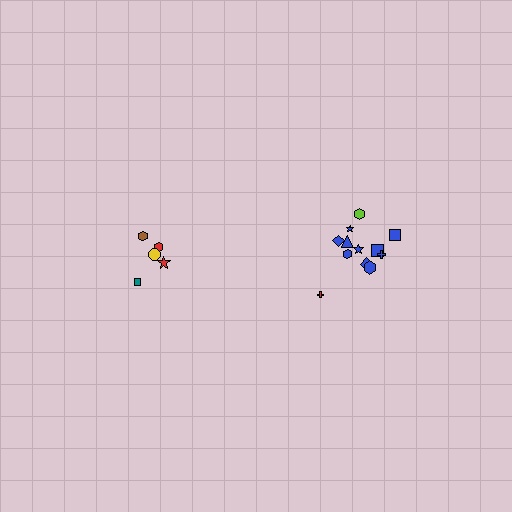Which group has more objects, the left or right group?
The right group.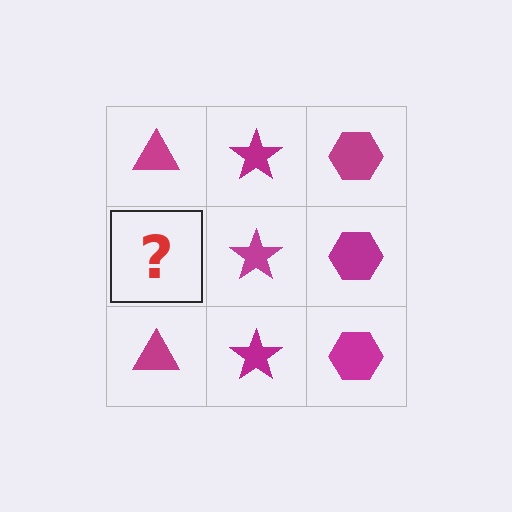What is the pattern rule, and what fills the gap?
The rule is that each column has a consistent shape. The gap should be filled with a magenta triangle.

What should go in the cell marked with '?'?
The missing cell should contain a magenta triangle.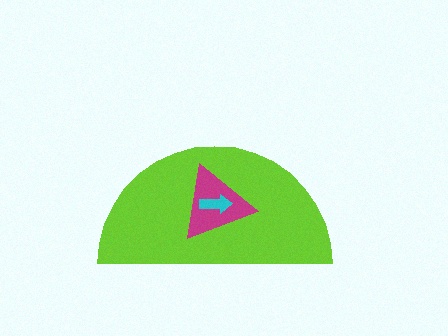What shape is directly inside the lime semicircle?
The magenta triangle.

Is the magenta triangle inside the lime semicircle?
Yes.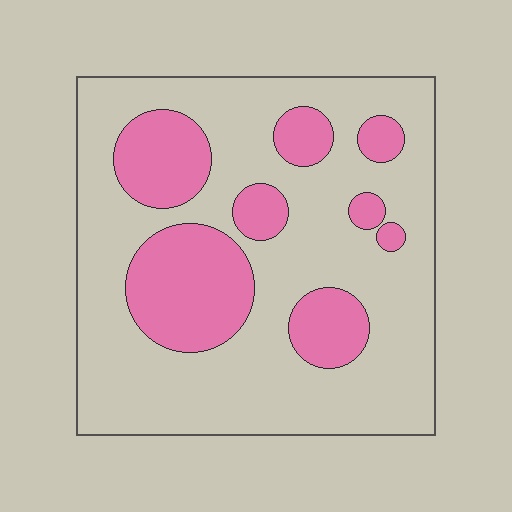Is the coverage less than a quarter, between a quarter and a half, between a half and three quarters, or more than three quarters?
Between a quarter and a half.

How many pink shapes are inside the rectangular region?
8.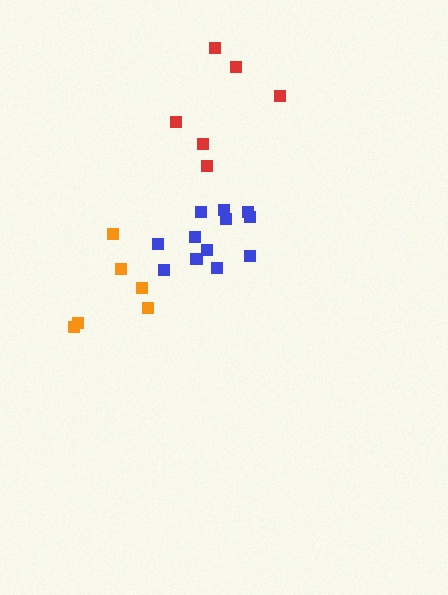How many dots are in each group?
Group 1: 12 dots, Group 2: 6 dots, Group 3: 6 dots (24 total).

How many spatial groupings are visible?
There are 3 spatial groupings.